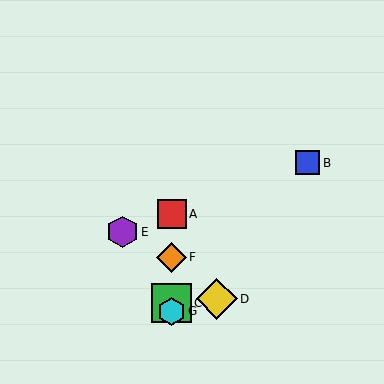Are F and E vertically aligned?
No, F is at x≈172 and E is at x≈123.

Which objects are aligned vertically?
Objects A, C, F, G are aligned vertically.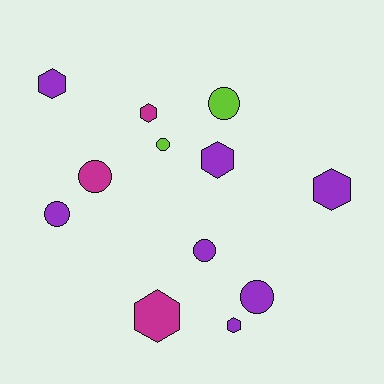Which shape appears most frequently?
Circle, with 6 objects.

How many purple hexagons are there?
There are 4 purple hexagons.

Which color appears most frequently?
Purple, with 7 objects.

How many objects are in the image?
There are 12 objects.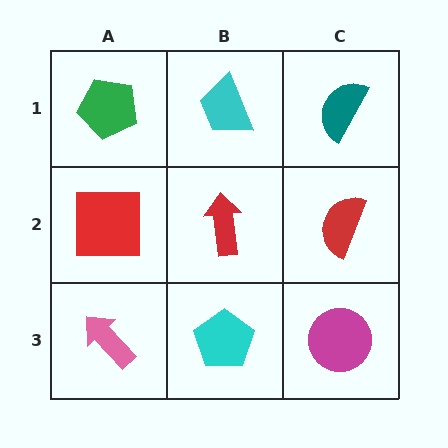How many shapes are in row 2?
3 shapes.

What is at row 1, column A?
A green pentagon.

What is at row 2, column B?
A red arrow.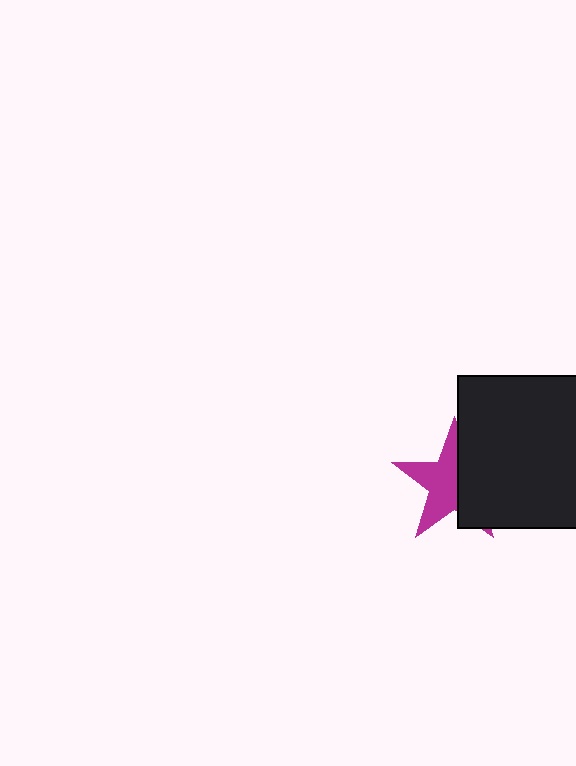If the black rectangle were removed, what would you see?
You would see the complete magenta star.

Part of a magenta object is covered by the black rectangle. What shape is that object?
It is a star.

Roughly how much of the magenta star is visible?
About half of it is visible (roughly 56%).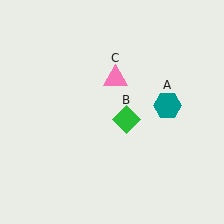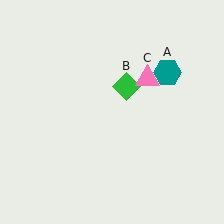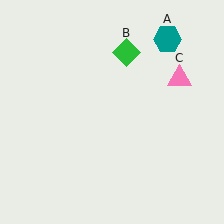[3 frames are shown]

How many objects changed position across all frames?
3 objects changed position: teal hexagon (object A), green diamond (object B), pink triangle (object C).